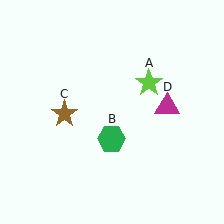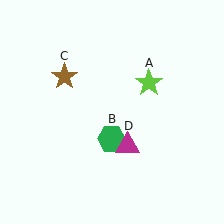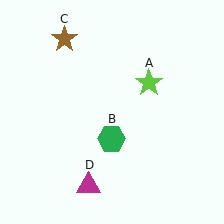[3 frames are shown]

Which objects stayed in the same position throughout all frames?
Lime star (object A) and green hexagon (object B) remained stationary.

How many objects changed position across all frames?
2 objects changed position: brown star (object C), magenta triangle (object D).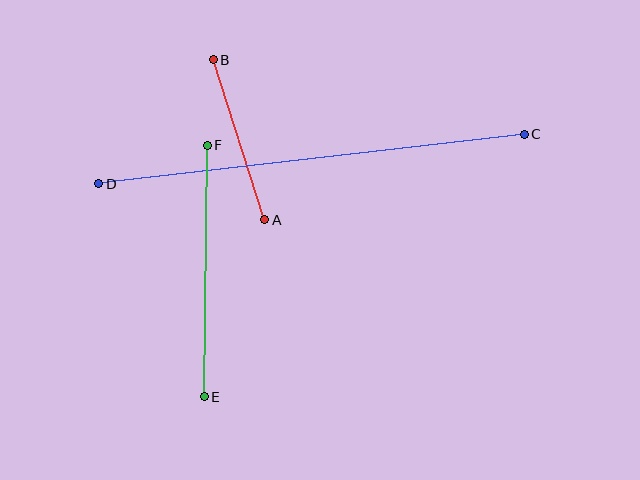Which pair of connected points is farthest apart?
Points C and D are farthest apart.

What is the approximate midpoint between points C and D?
The midpoint is at approximately (312, 159) pixels.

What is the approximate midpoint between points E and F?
The midpoint is at approximately (206, 271) pixels.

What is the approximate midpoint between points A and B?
The midpoint is at approximately (239, 140) pixels.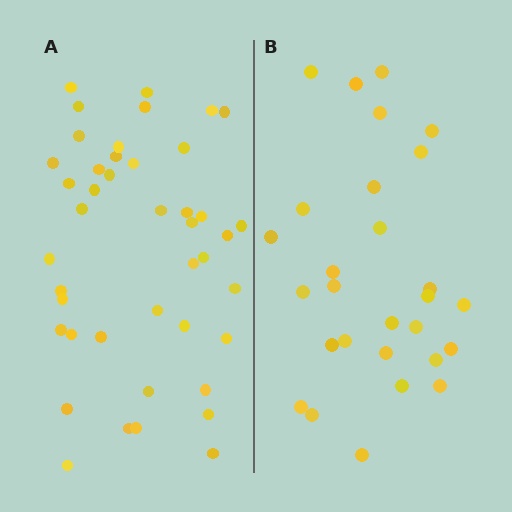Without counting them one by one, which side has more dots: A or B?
Region A (the left region) has more dots.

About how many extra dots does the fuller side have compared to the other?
Region A has approximately 15 more dots than region B.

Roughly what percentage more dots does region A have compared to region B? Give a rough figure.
About 55% more.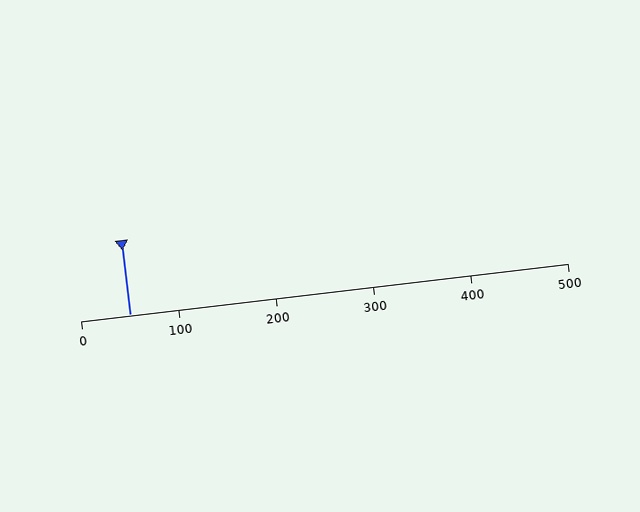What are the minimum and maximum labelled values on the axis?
The axis runs from 0 to 500.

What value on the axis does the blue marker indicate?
The marker indicates approximately 50.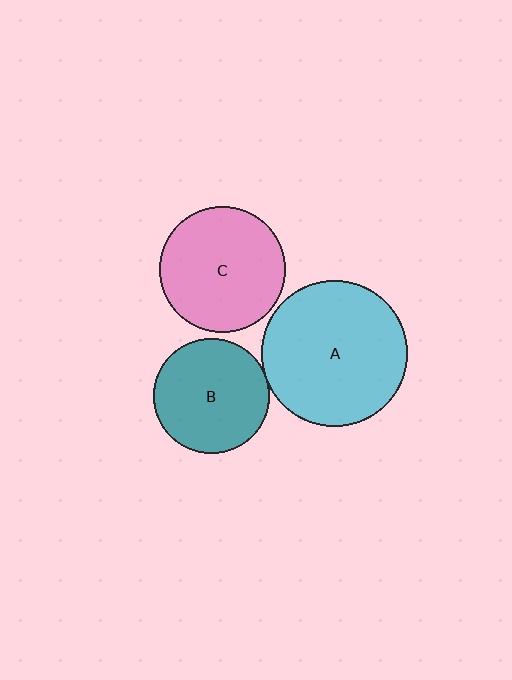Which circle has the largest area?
Circle A (cyan).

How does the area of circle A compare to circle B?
Approximately 1.6 times.